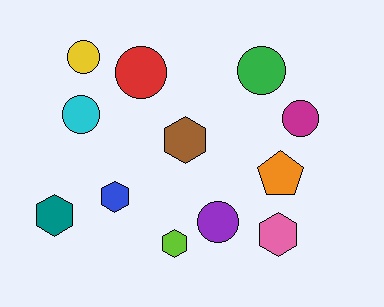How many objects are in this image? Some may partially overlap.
There are 12 objects.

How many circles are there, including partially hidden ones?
There are 6 circles.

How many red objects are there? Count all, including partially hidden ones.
There is 1 red object.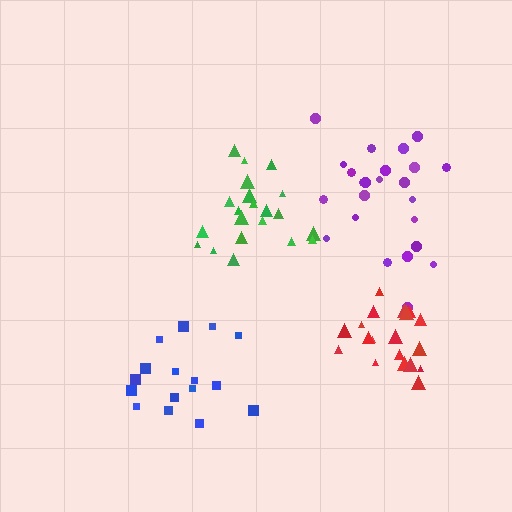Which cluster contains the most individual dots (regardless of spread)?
Purple (24).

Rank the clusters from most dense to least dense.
red, green, purple, blue.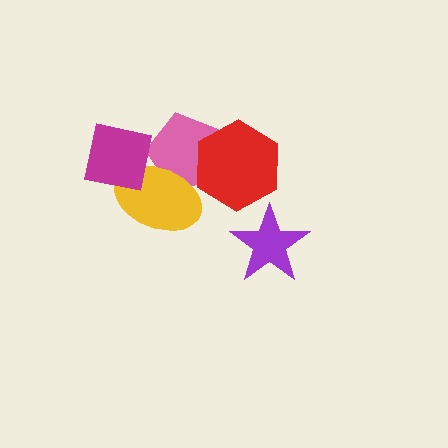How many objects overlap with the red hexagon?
1 object overlaps with the red hexagon.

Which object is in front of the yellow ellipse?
The magenta square is in front of the yellow ellipse.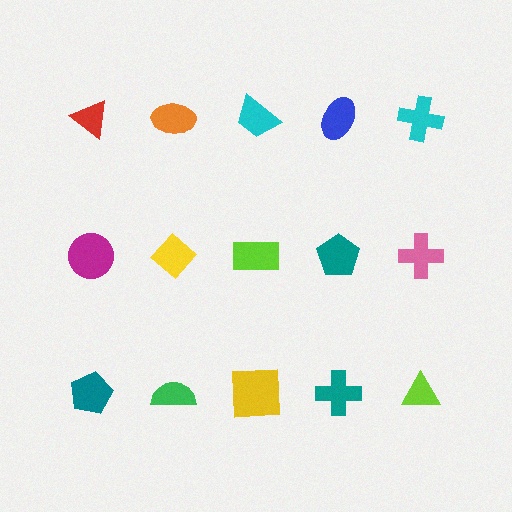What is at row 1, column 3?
A cyan trapezoid.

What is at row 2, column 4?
A teal pentagon.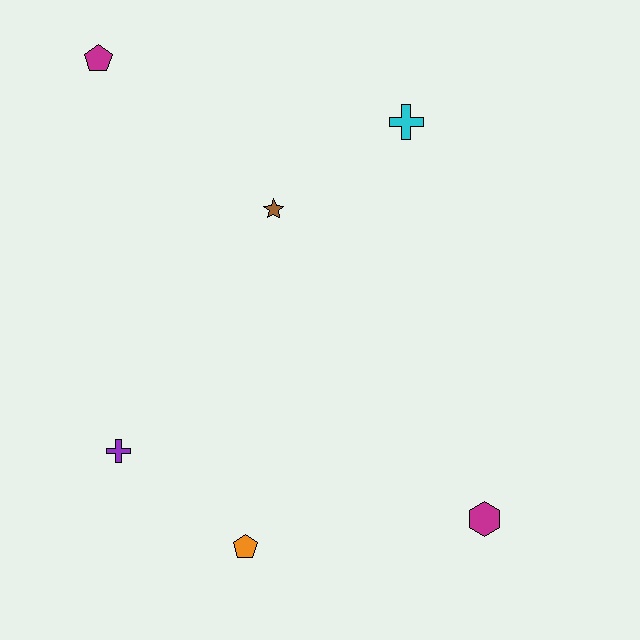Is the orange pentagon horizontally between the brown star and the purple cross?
Yes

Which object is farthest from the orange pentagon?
The magenta pentagon is farthest from the orange pentagon.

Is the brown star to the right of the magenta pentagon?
Yes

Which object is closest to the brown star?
The cyan cross is closest to the brown star.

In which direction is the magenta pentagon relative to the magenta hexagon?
The magenta pentagon is above the magenta hexagon.